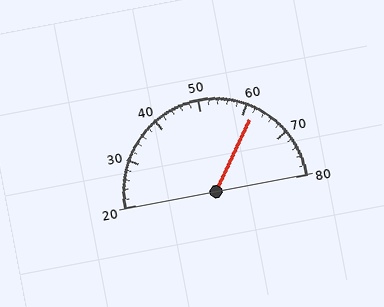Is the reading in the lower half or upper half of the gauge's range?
The reading is in the upper half of the range (20 to 80).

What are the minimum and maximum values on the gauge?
The gauge ranges from 20 to 80.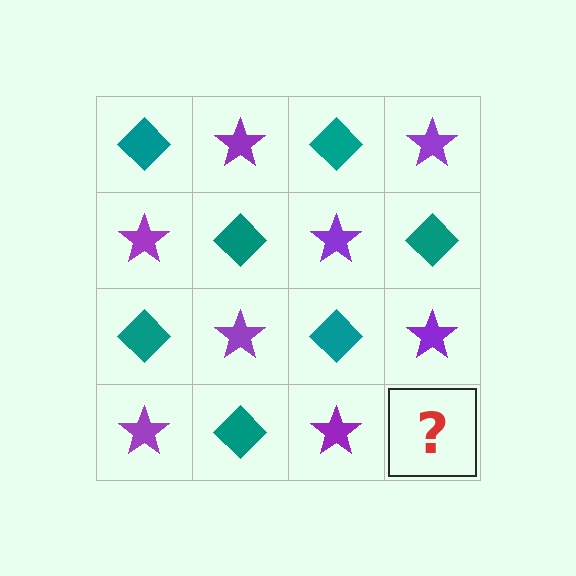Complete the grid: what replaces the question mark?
The question mark should be replaced with a teal diamond.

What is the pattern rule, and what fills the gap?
The rule is that it alternates teal diamond and purple star in a checkerboard pattern. The gap should be filled with a teal diamond.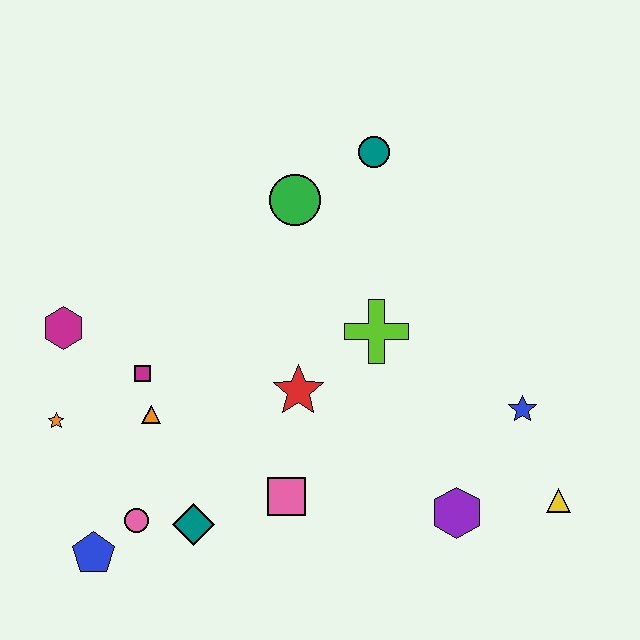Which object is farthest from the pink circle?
The teal circle is farthest from the pink circle.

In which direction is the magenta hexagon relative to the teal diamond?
The magenta hexagon is above the teal diamond.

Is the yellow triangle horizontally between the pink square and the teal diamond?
No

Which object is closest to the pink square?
The teal diamond is closest to the pink square.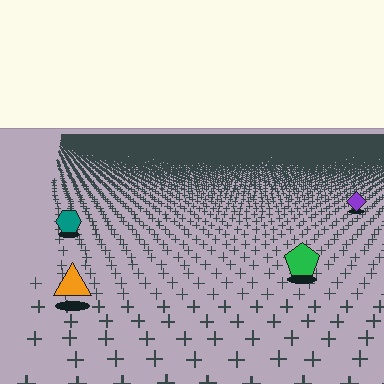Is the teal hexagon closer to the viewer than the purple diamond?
Yes. The teal hexagon is closer — you can tell from the texture gradient: the ground texture is coarser near it.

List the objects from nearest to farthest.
From nearest to farthest: the orange triangle, the green pentagon, the teal hexagon, the purple diamond.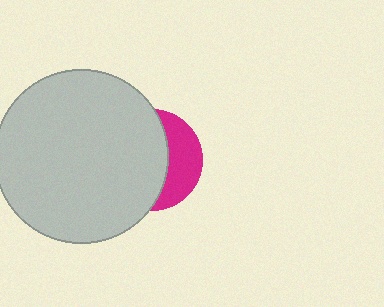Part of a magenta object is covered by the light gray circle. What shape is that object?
It is a circle.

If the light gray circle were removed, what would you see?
You would see the complete magenta circle.